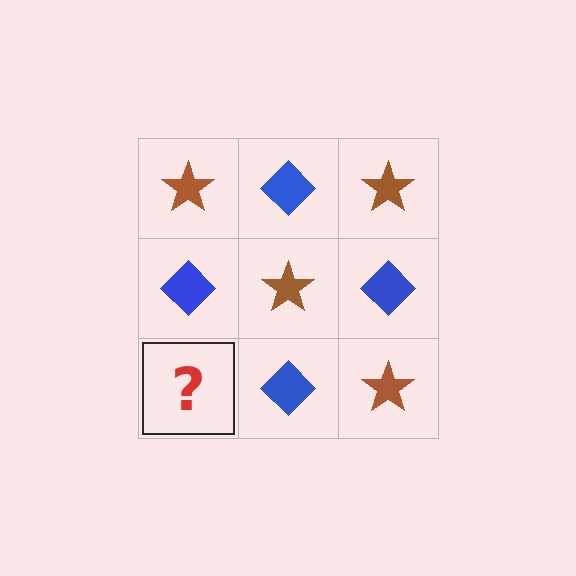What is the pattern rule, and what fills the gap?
The rule is that it alternates brown star and blue diamond in a checkerboard pattern. The gap should be filled with a brown star.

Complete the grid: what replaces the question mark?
The question mark should be replaced with a brown star.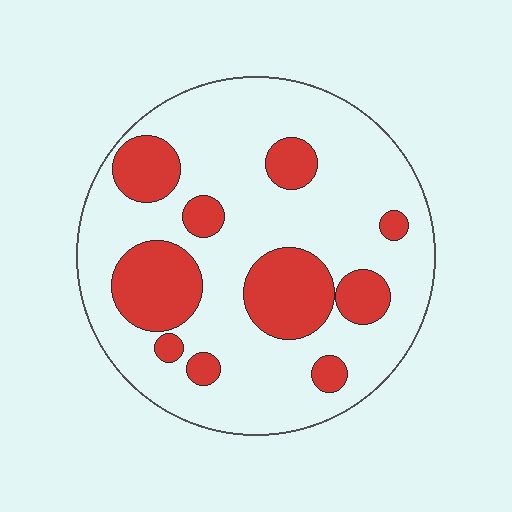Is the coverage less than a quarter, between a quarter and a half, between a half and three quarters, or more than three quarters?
Between a quarter and a half.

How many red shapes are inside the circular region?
10.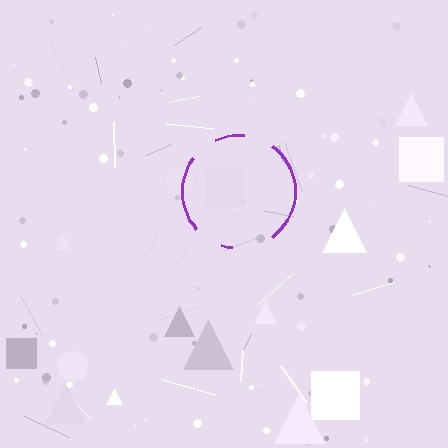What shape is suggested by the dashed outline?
The dashed outline suggests a circle.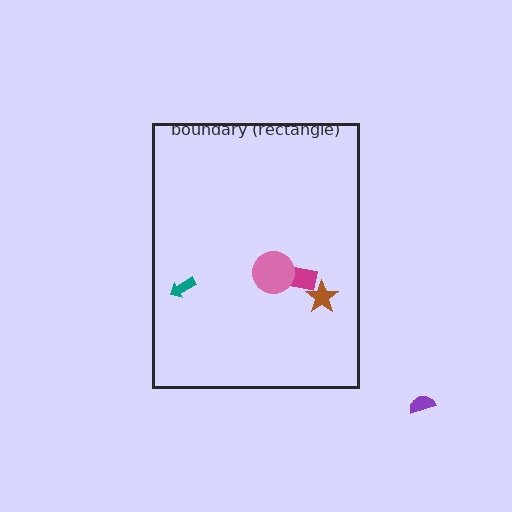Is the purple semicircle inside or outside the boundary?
Outside.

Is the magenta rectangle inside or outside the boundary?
Inside.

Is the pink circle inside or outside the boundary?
Inside.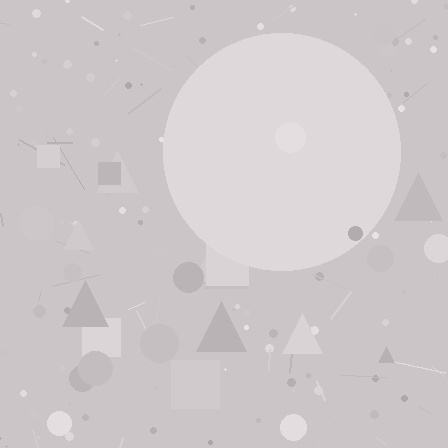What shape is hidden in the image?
A circle is hidden in the image.